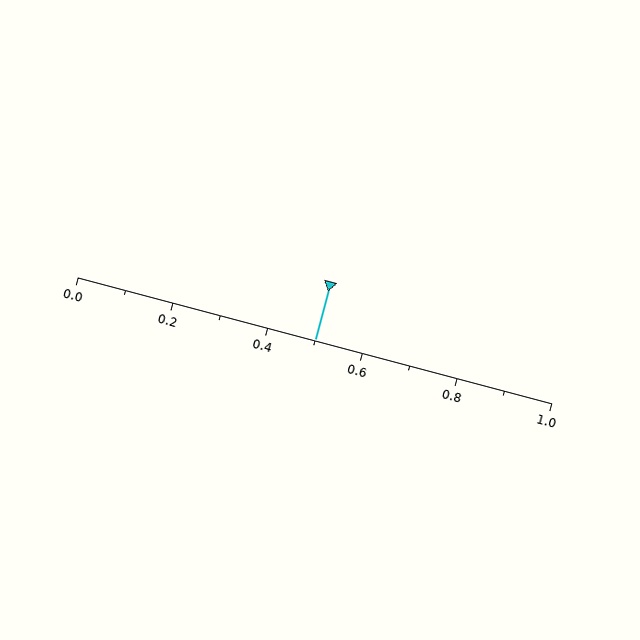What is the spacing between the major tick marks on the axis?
The major ticks are spaced 0.2 apart.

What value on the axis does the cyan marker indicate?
The marker indicates approximately 0.5.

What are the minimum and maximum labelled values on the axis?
The axis runs from 0.0 to 1.0.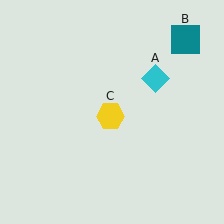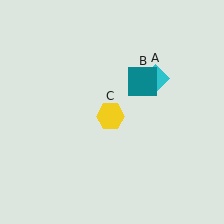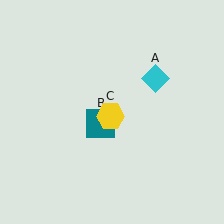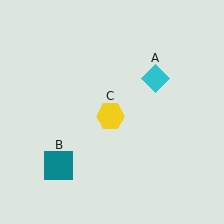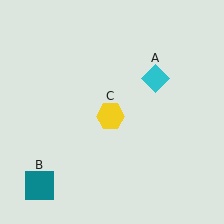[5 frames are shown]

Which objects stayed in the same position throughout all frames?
Cyan diamond (object A) and yellow hexagon (object C) remained stationary.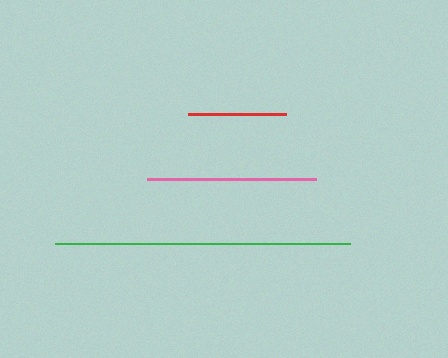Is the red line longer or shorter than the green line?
The green line is longer than the red line.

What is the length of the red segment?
The red segment is approximately 98 pixels long.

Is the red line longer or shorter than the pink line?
The pink line is longer than the red line.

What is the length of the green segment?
The green segment is approximately 295 pixels long.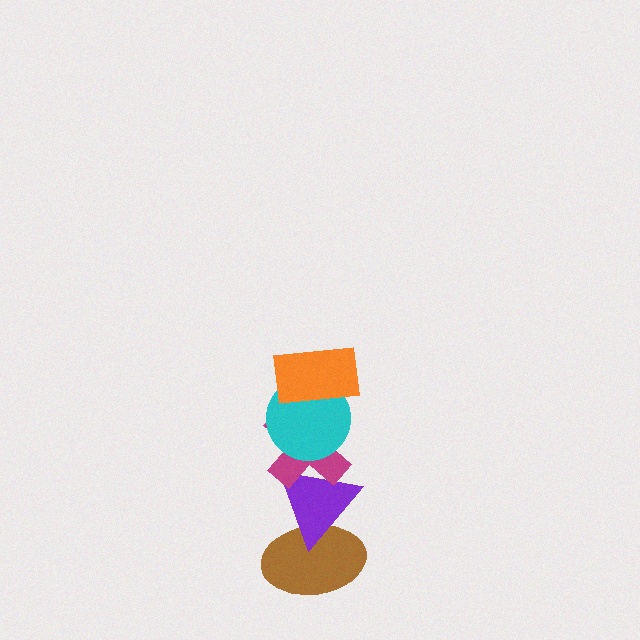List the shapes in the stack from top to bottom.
From top to bottom: the orange rectangle, the cyan circle, the magenta cross, the purple triangle, the brown ellipse.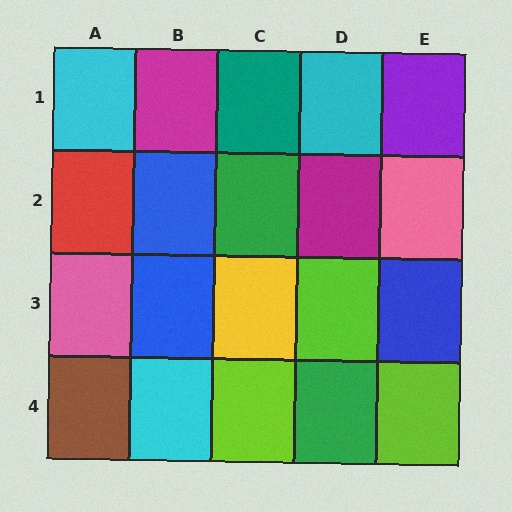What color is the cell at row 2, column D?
Magenta.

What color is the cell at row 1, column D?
Cyan.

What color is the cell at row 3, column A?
Pink.